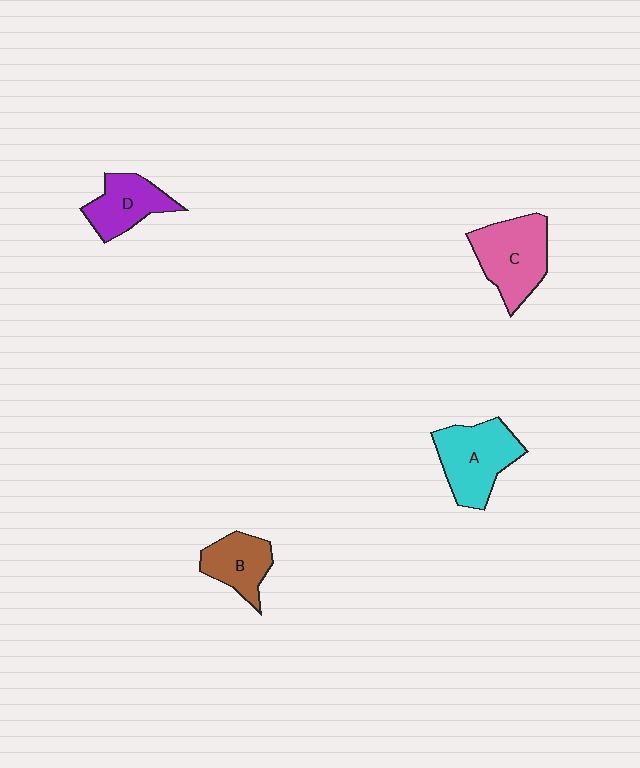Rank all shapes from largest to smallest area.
From largest to smallest: A (cyan), C (pink), D (purple), B (brown).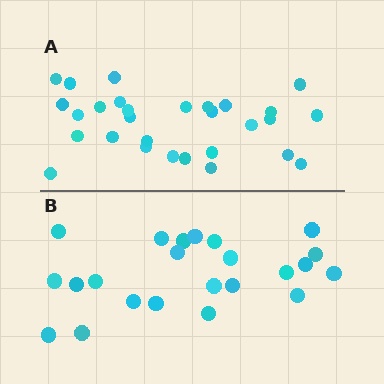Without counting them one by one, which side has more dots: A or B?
Region A (the top region) has more dots.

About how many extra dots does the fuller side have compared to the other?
Region A has about 6 more dots than region B.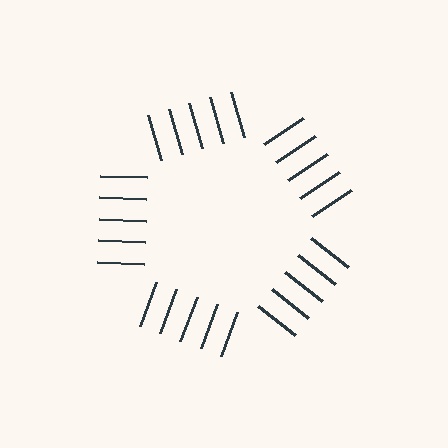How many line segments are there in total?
25 — 5 along each of the 5 edges.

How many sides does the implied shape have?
5 sides — the line-ends trace a pentagon.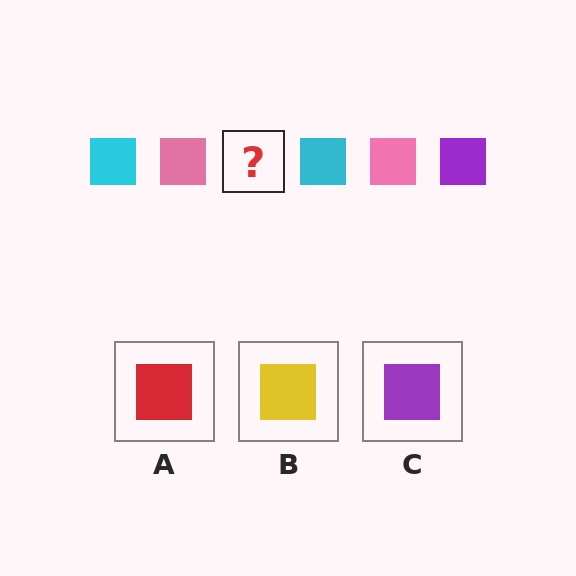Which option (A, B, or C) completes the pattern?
C.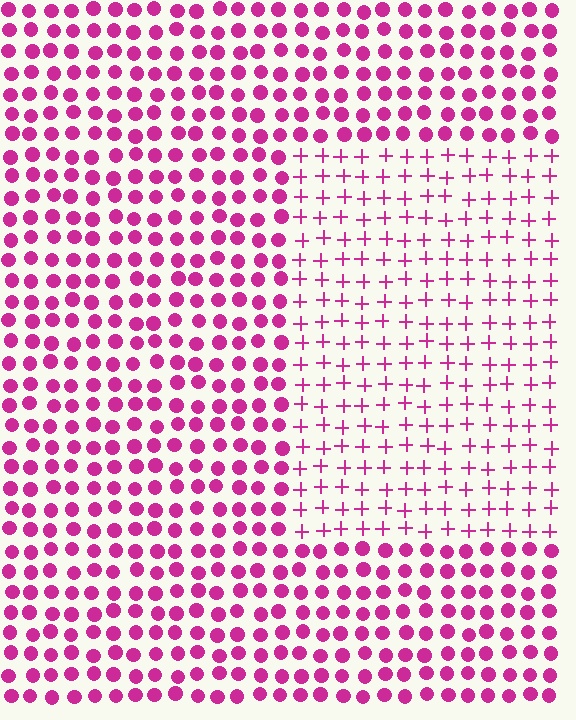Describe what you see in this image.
The image is filled with small magenta elements arranged in a uniform grid. A rectangle-shaped region contains plus signs, while the surrounding area contains circles. The boundary is defined purely by the change in element shape.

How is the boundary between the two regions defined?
The boundary is defined by a change in element shape: plus signs inside vs. circles outside. All elements share the same color and spacing.